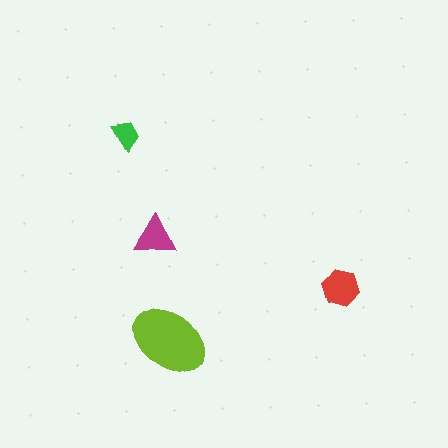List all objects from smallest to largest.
The green trapezoid, the magenta triangle, the red hexagon, the lime ellipse.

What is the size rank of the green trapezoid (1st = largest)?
4th.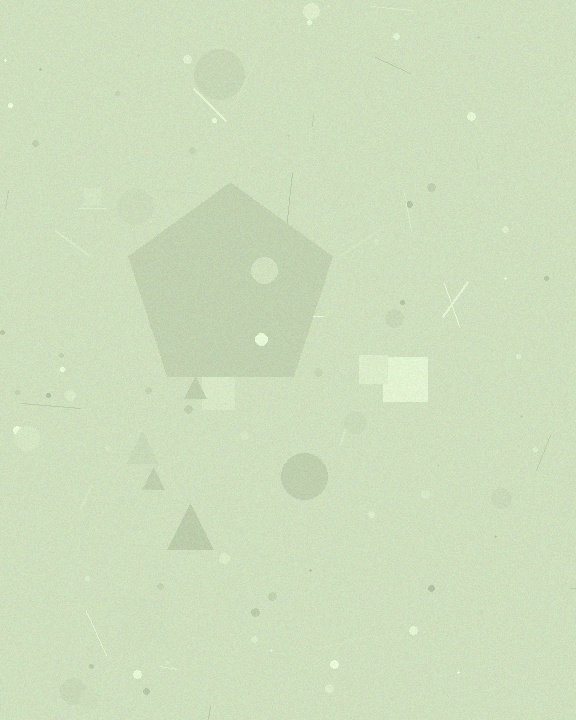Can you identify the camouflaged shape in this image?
The camouflaged shape is a pentagon.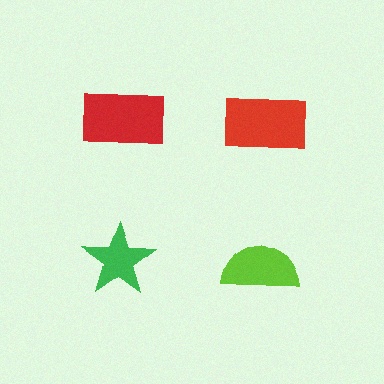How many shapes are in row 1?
2 shapes.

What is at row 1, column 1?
A red rectangle.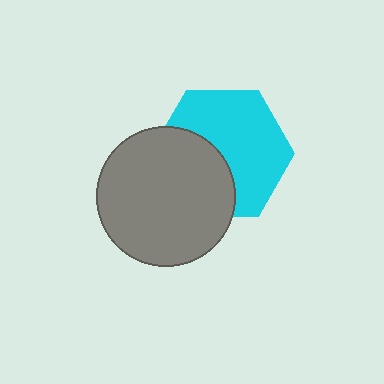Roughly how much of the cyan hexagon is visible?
About half of it is visible (roughly 61%).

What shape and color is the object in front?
The object in front is a gray circle.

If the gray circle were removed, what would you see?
You would see the complete cyan hexagon.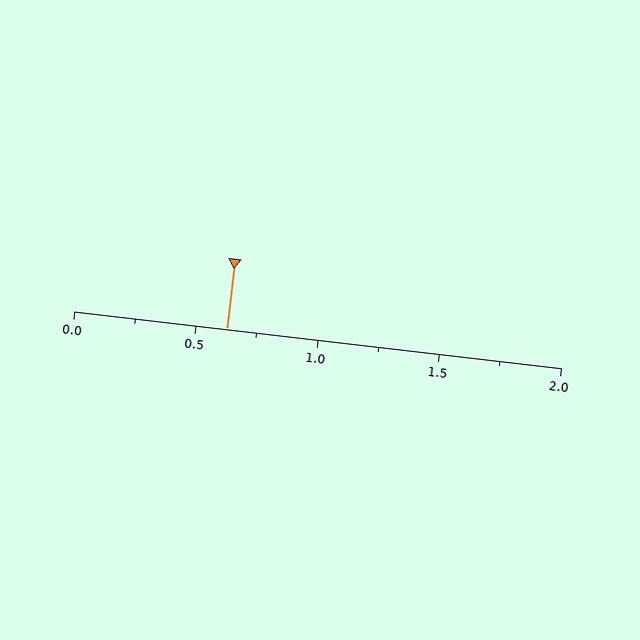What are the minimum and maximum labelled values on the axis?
The axis runs from 0.0 to 2.0.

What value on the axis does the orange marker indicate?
The marker indicates approximately 0.62.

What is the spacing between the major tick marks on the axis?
The major ticks are spaced 0.5 apart.